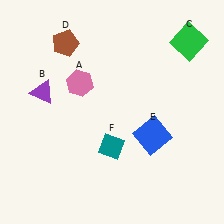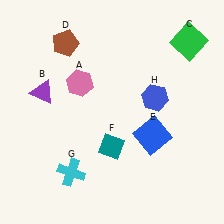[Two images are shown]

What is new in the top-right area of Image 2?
A blue hexagon (H) was added in the top-right area of Image 2.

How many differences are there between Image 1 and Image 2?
There are 2 differences between the two images.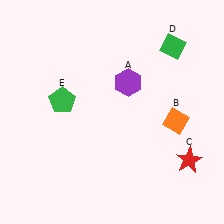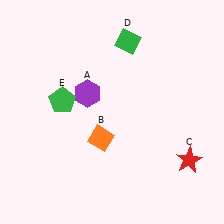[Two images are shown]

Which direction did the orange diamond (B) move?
The orange diamond (B) moved left.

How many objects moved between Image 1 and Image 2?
3 objects moved between the two images.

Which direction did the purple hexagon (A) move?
The purple hexagon (A) moved left.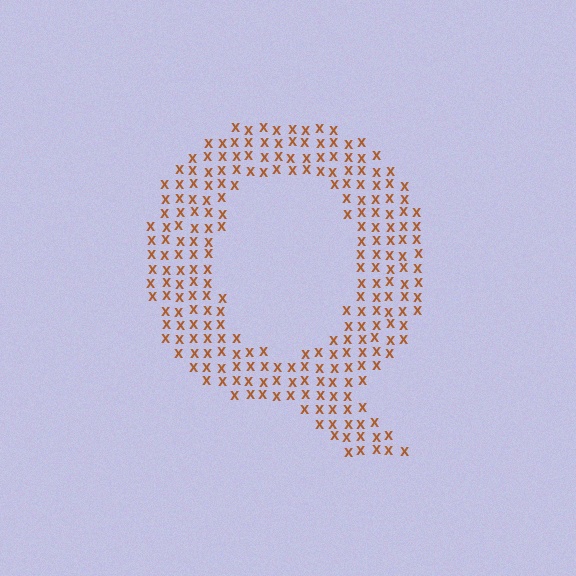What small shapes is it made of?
It is made of small letter X's.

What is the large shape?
The large shape is the letter Q.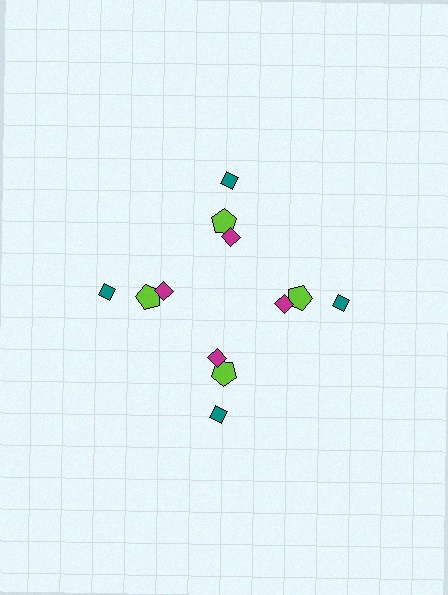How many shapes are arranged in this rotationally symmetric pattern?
There are 12 shapes, arranged in 4 groups of 3.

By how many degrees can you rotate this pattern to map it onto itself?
The pattern maps onto itself every 90 degrees of rotation.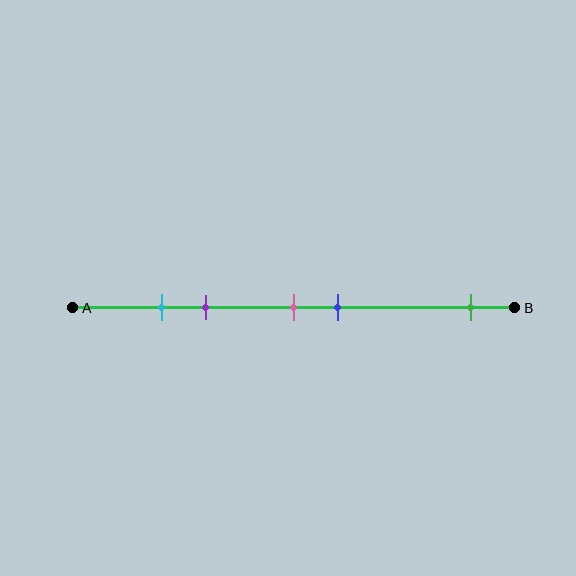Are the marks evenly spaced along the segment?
No, the marks are not evenly spaced.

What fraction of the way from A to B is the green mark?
The green mark is approximately 90% (0.9) of the way from A to B.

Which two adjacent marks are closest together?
The cyan and purple marks are the closest adjacent pair.